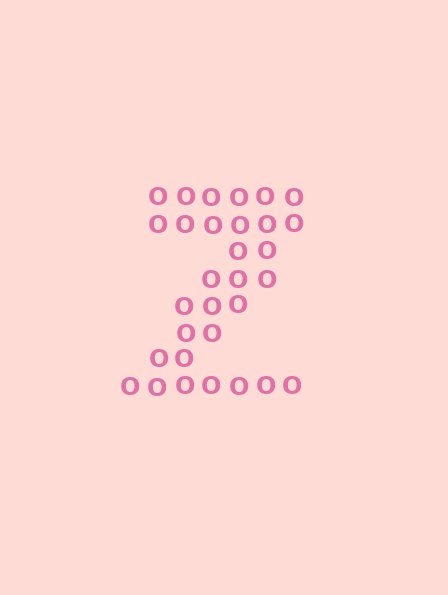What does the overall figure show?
The overall figure shows the letter Z.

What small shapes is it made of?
It is made of small letter O's.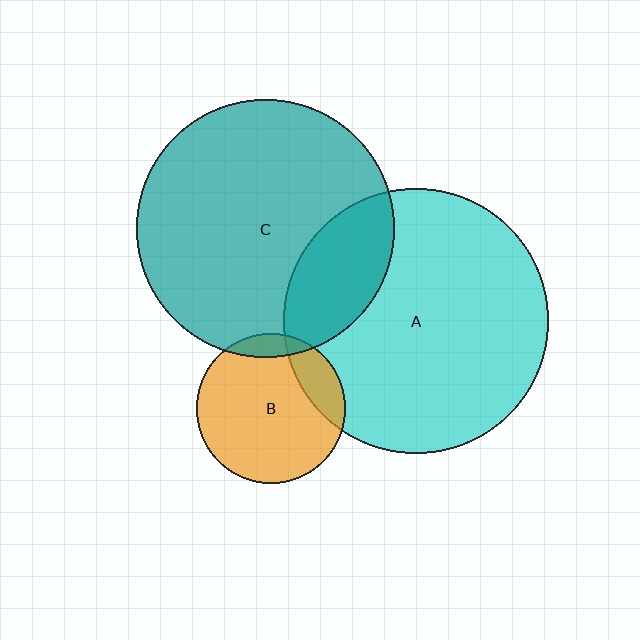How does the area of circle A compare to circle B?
Approximately 3.1 times.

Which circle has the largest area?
Circle A (cyan).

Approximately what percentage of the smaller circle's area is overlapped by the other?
Approximately 10%.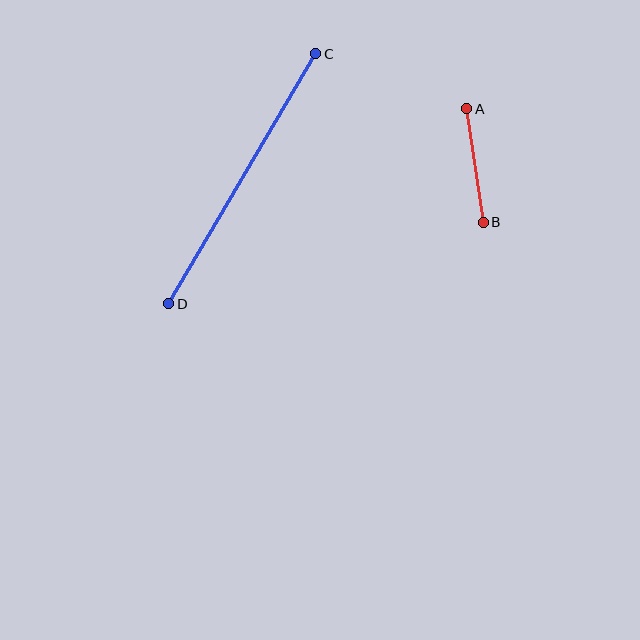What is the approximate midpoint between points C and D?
The midpoint is at approximately (242, 179) pixels.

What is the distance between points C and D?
The distance is approximately 290 pixels.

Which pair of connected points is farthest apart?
Points C and D are farthest apart.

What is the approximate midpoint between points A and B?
The midpoint is at approximately (475, 165) pixels.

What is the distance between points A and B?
The distance is approximately 115 pixels.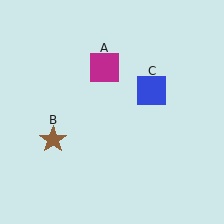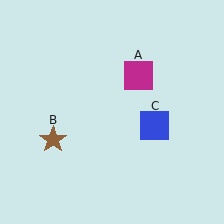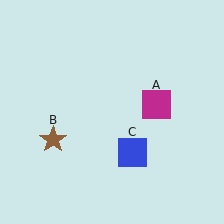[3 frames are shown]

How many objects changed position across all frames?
2 objects changed position: magenta square (object A), blue square (object C).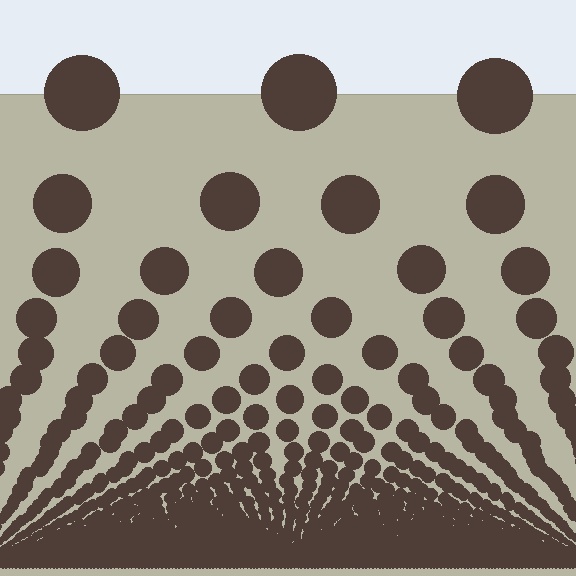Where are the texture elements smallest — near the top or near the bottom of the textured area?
Near the bottom.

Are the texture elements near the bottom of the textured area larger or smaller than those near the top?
Smaller. The gradient is inverted — elements near the bottom are smaller and denser.